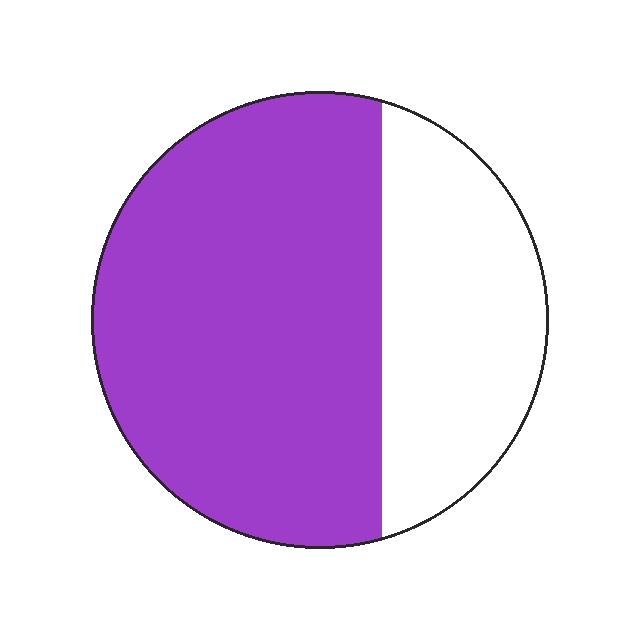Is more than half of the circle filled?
Yes.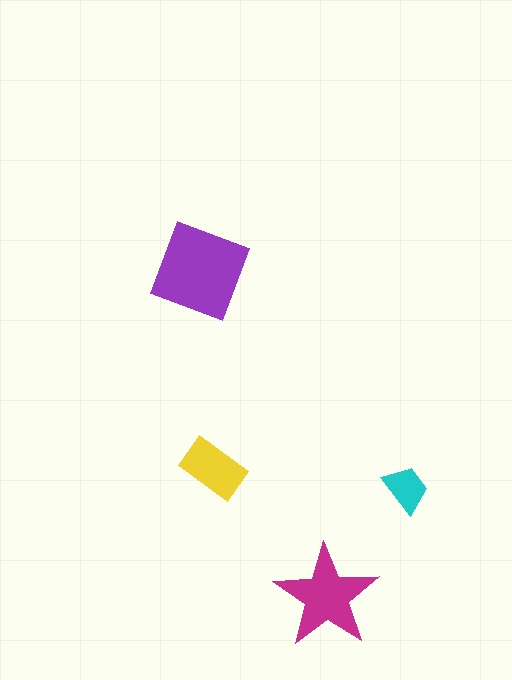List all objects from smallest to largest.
The cyan trapezoid, the yellow rectangle, the magenta star, the purple diamond.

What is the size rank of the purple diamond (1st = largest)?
1st.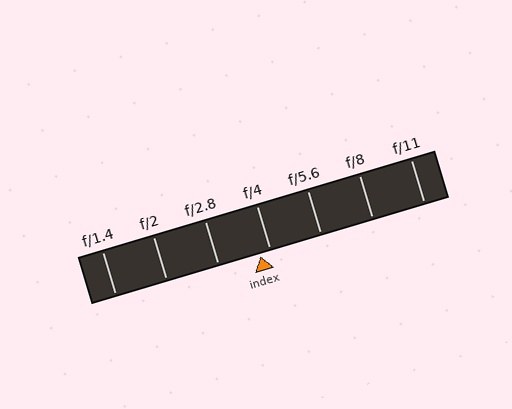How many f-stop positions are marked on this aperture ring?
There are 7 f-stop positions marked.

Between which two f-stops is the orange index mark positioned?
The index mark is between f/2.8 and f/4.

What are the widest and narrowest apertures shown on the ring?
The widest aperture shown is f/1.4 and the narrowest is f/11.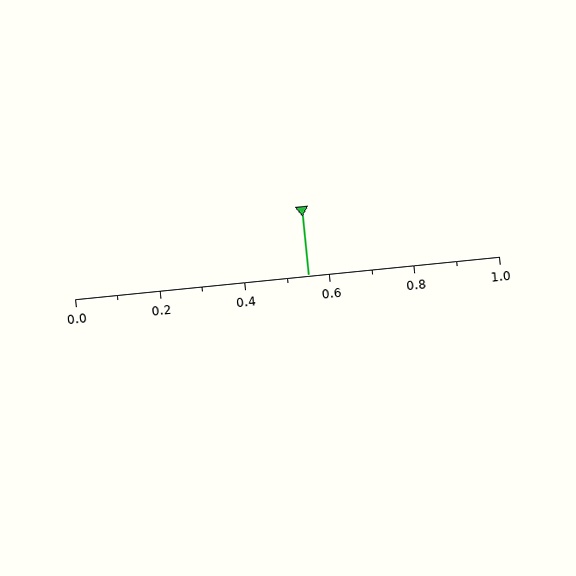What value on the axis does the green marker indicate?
The marker indicates approximately 0.55.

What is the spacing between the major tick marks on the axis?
The major ticks are spaced 0.2 apart.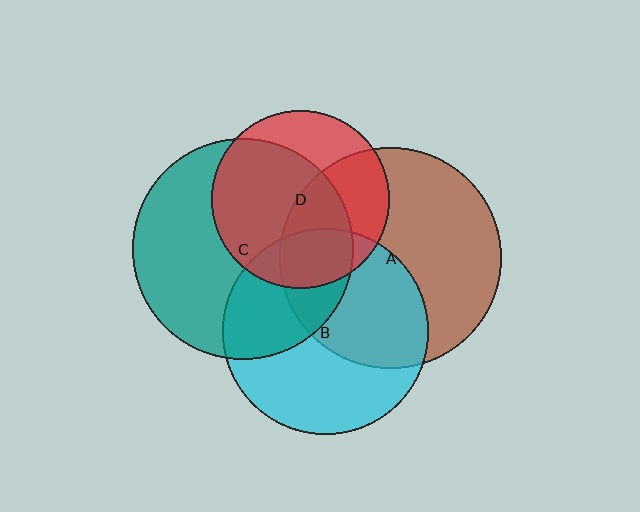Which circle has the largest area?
Circle A (brown).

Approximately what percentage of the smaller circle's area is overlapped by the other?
Approximately 45%.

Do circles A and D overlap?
Yes.